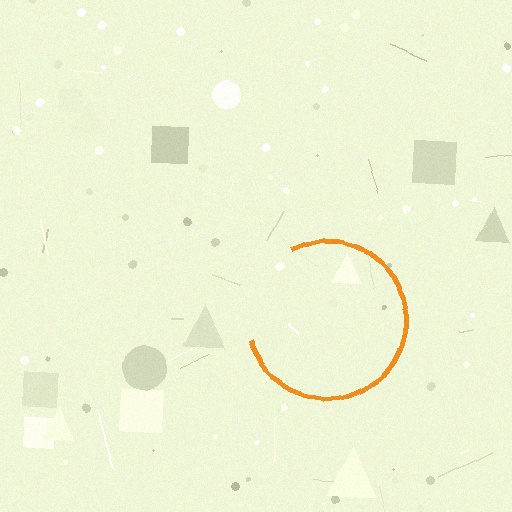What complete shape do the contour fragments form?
The contour fragments form a circle.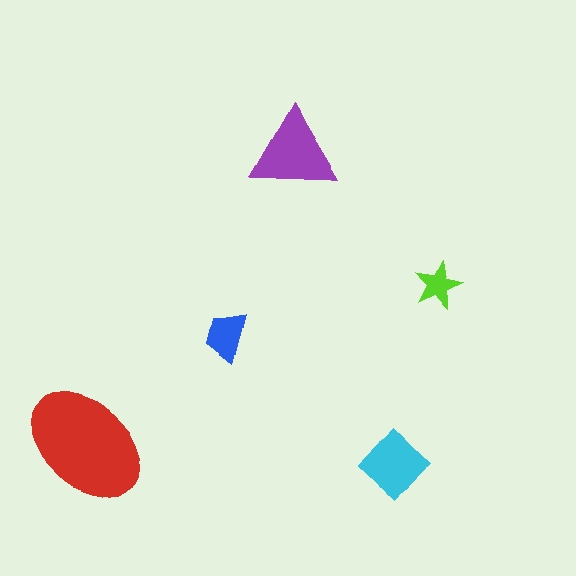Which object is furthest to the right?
The lime star is rightmost.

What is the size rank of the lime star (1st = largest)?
5th.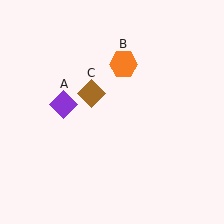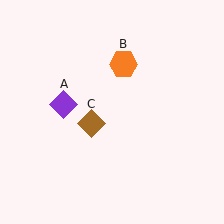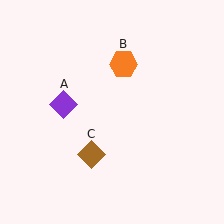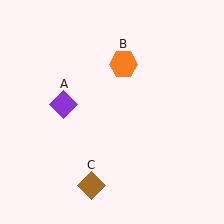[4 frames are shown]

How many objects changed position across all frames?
1 object changed position: brown diamond (object C).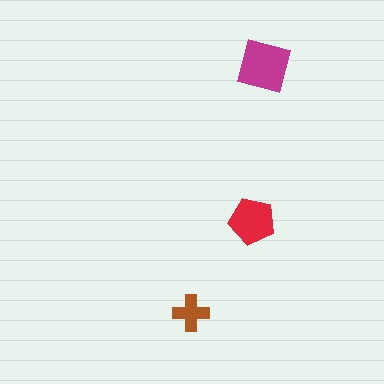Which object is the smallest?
The brown cross.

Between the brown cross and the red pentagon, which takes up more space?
The red pentagon.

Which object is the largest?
The magenta square.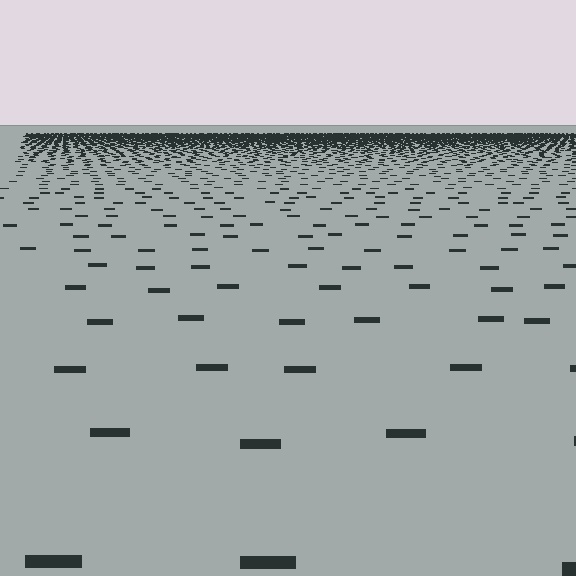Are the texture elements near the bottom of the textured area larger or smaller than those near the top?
Larger. Near the bottom, elements are closer to the viewer and appear at a bigger on-screen size.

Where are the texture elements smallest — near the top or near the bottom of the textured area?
Near the top.